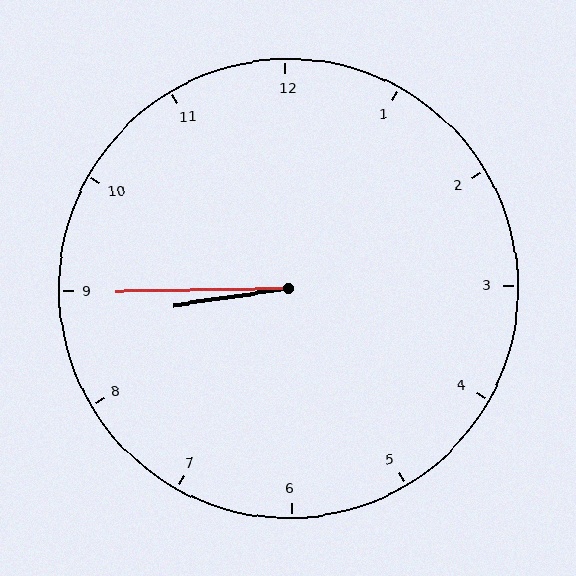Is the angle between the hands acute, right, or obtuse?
It is acute.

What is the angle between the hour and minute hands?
Approximately 8 degrees.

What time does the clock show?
8:45.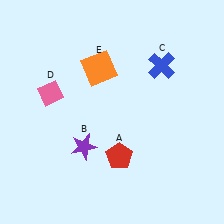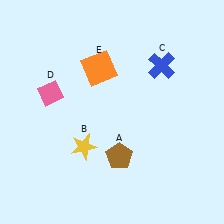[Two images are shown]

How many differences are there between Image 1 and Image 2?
There are 2 differences between the two images.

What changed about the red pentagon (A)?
In Image 1, A is red. In Image 2, it changed to brown.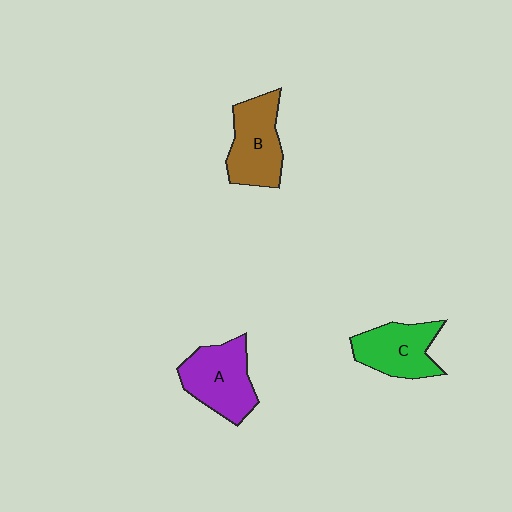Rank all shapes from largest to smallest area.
From largest to smallest: A (purple), B (brown), C (green).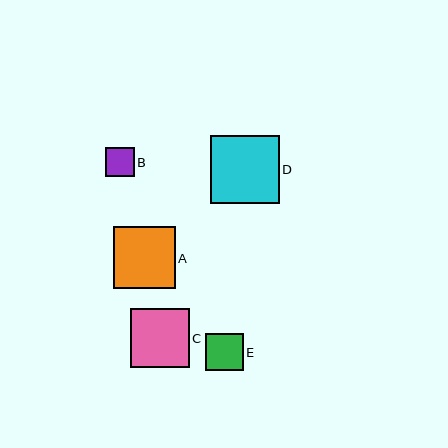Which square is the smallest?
Square B is the smallest with a size of approximately 29 pixels.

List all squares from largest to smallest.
From largest to smallest: D, A, C, E, B.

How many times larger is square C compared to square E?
Square C is approximately 1.6 times the size of square E.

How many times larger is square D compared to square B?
Square D is approximately 2.4 times the size of square B.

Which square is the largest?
Square D is the largest with a size of approximately 68 pixels.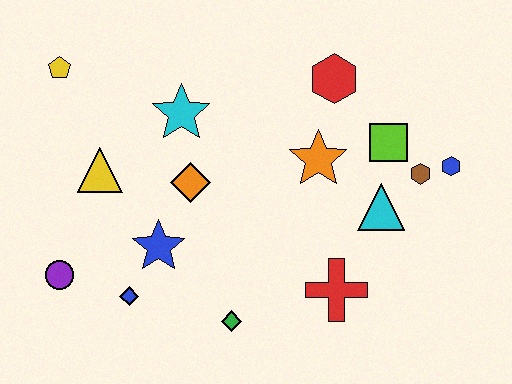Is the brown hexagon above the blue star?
Yes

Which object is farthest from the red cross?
The yellow pentagon is farthest from the red cross.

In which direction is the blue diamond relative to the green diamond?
The blue diamond is to the left of the green diamond.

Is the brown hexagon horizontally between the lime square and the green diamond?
No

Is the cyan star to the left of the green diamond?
Yes